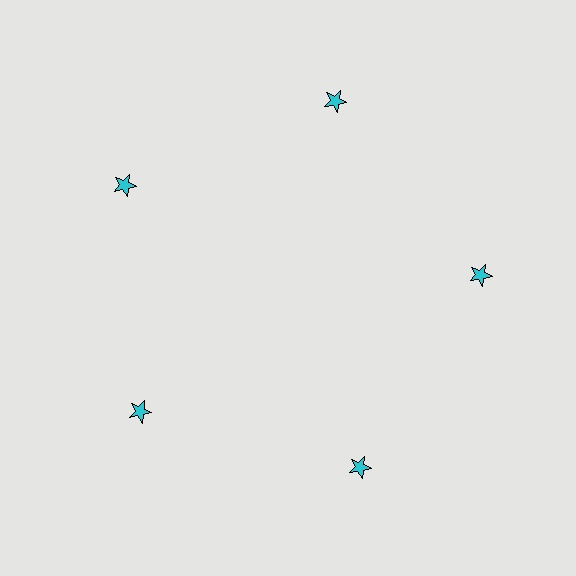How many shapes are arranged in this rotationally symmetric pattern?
There are 5 shapes, arranged in 5 groups of 1.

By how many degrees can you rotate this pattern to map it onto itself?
The pattern maps onto itself every 72 degrees of rotation.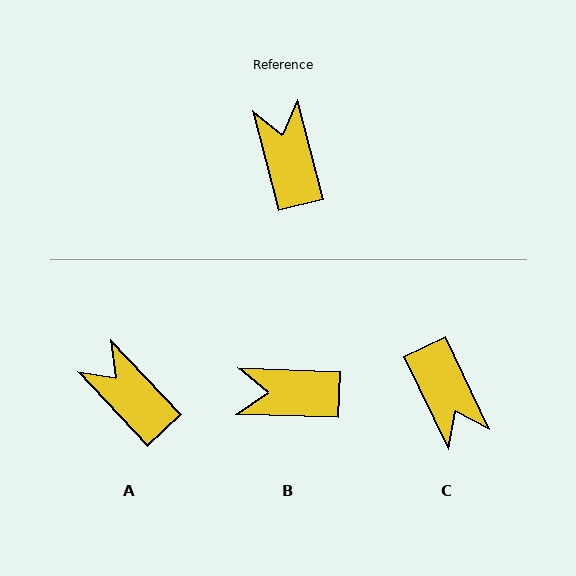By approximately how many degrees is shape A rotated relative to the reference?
Approximately 29 degrees counter-clockwise.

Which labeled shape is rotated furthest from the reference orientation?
C, about 168 degrees away.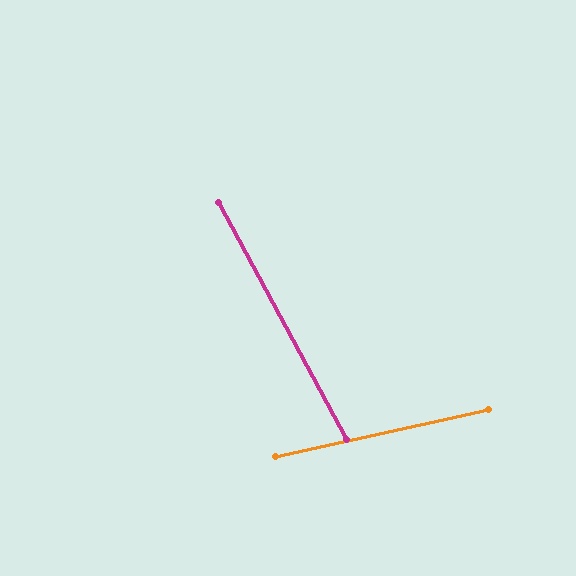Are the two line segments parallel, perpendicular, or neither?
Neither parallel nor perpendicular — they differ by about 74°.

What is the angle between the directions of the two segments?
Approximately 74 degrees.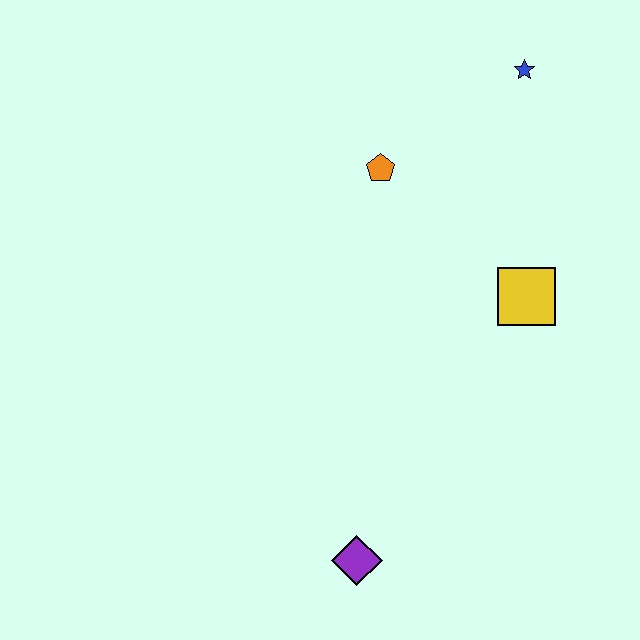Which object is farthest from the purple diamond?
The blue star is farthest from the purple diamond.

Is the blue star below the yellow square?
No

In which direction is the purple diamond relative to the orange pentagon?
The purple diamond is below the orange pentagon.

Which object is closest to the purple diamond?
The yellow square is closest to the purple diamond.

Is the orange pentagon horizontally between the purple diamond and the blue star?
Yes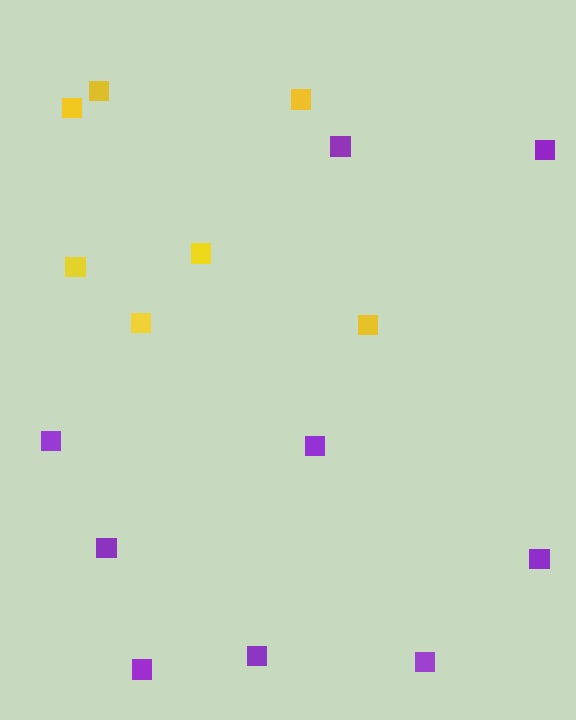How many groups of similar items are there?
There are 2 groups: one group of purple squares (9) and one group of yellow squares (7).